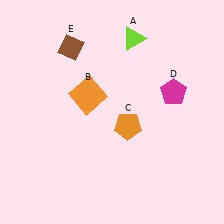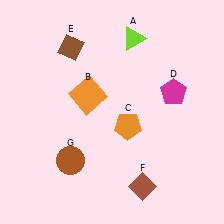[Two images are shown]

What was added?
A brown diamond (F), a brown circle (G) were added in Image 2.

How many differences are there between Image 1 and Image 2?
There are 2 differences between the two images.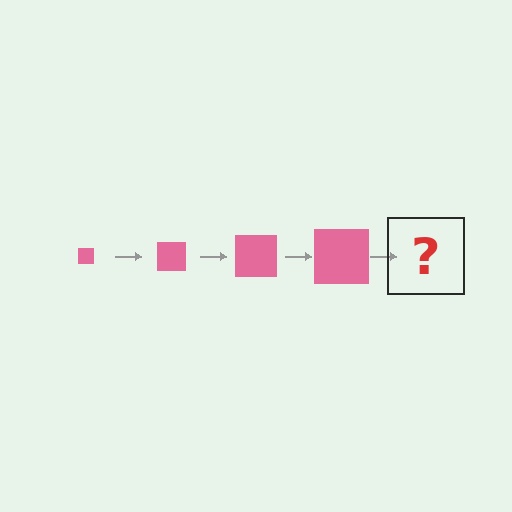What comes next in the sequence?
The next element should be a pink square, larger than the previous one.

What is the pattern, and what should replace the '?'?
The pattern is that the square gets progressively larger each step. The '?' should be a pink square, larger than the previous one.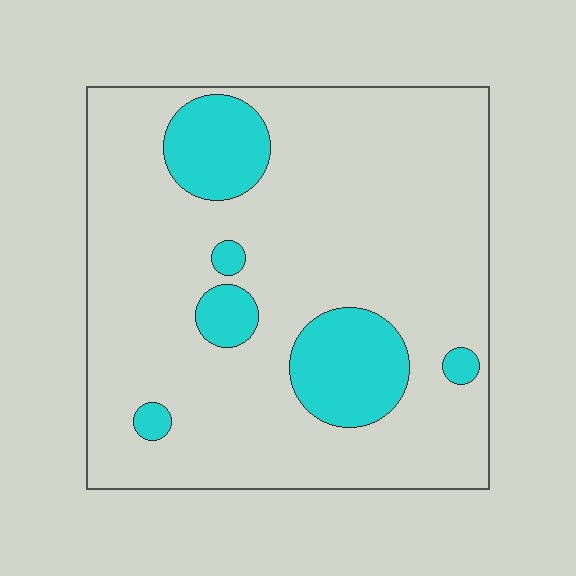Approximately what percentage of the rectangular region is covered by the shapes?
Approximately 15%.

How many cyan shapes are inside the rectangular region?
6.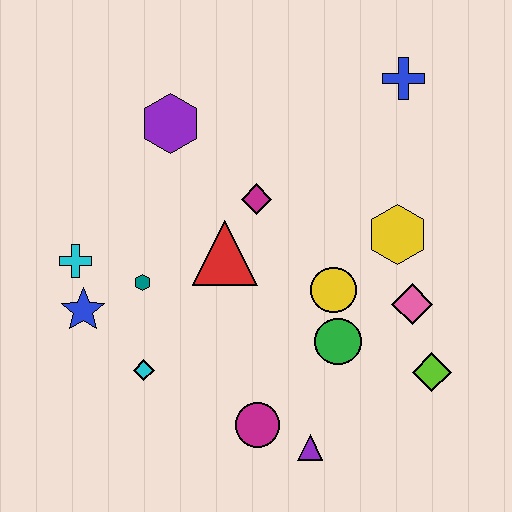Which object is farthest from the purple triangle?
The blue cross is farthest from the purple triangle.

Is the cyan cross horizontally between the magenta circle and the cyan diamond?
No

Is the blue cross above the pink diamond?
Yes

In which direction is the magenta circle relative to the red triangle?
The magenta circle is below the red triangle.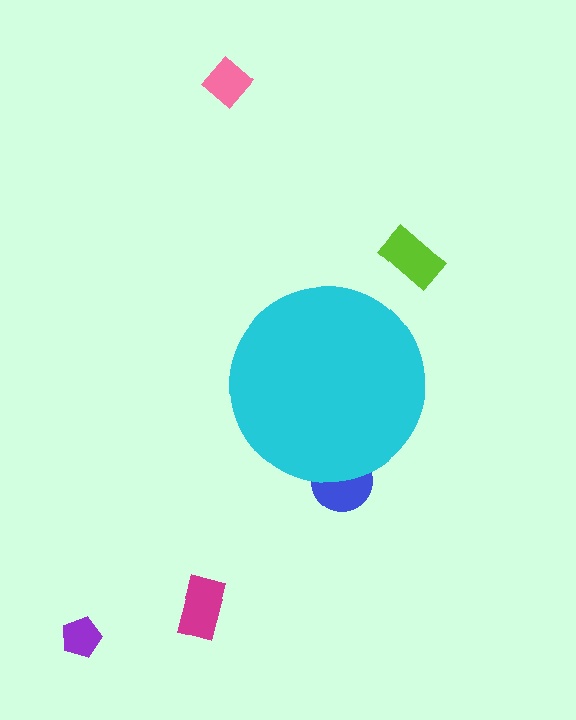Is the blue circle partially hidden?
Yes, the blue circle is partially hidden behind the cyan circle.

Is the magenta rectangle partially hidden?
No, the magenta rectangle is fully visible.